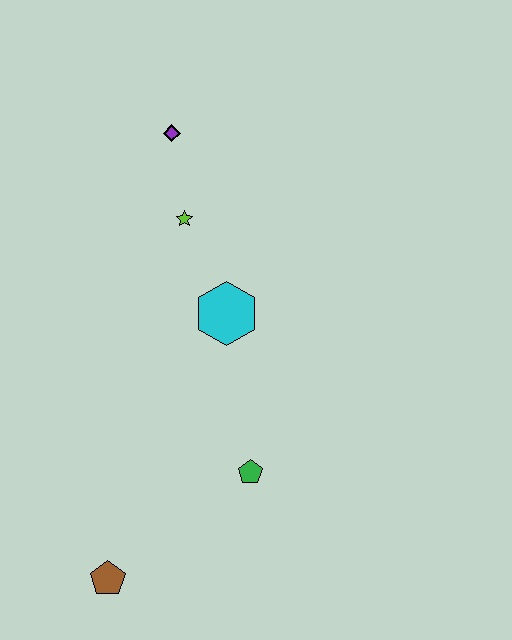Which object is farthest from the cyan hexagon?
The brown pentagon is farthest from the cyan hexagon.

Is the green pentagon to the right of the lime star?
Yes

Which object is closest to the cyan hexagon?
The lime star is closest to the cyan hexagon.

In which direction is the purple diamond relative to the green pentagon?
The purple diamond is above the green pentagon.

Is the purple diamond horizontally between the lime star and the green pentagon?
No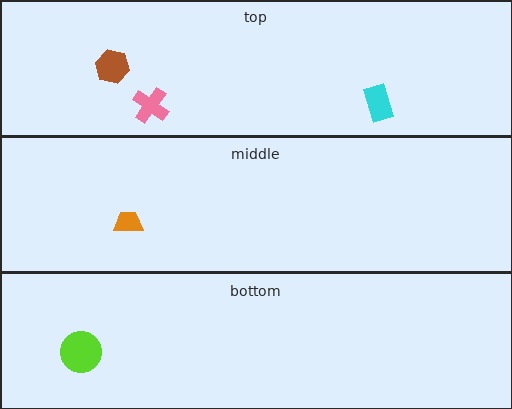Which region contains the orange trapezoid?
The middle region.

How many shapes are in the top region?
3.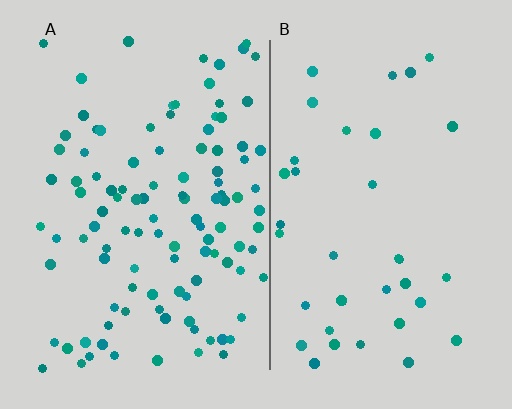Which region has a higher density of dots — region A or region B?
A (the left).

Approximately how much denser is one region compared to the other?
Approximately 2.9× — region A over region B.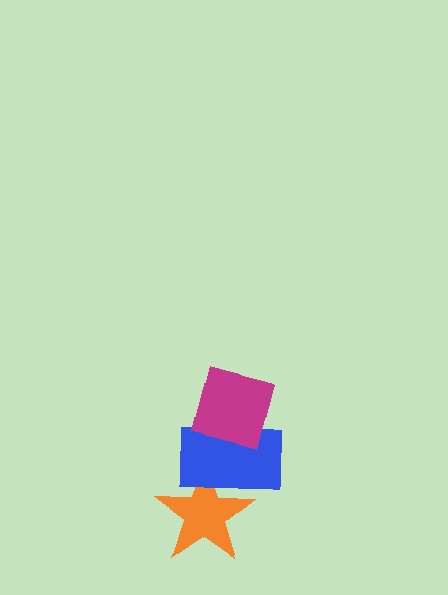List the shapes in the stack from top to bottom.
From top to bottom: the magenta square, the blue rectangle, the orange star.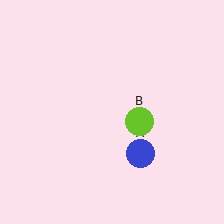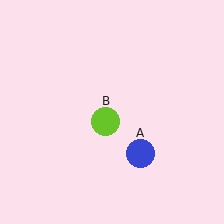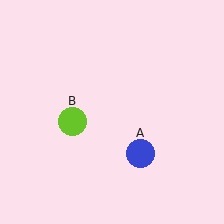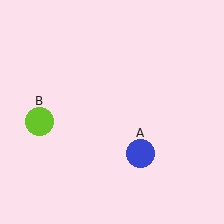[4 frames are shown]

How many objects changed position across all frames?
1 object changed position: lime circle (object B).